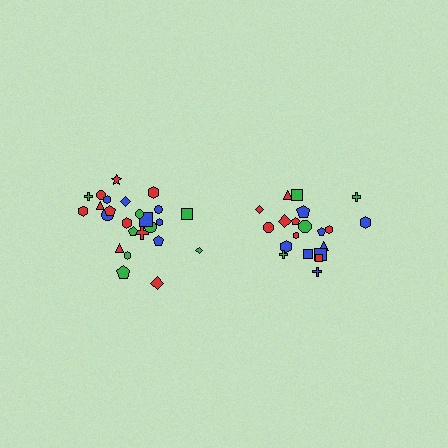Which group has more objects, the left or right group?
The left group.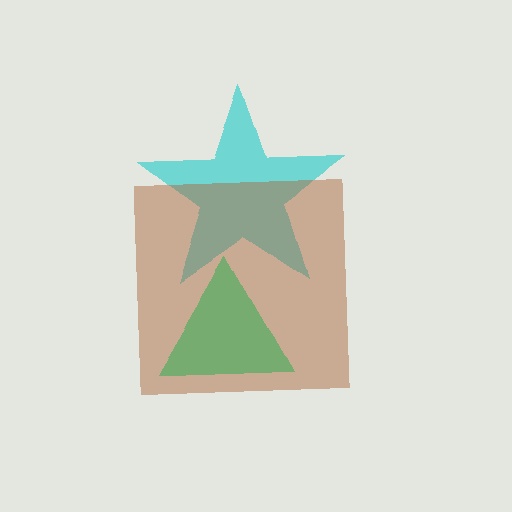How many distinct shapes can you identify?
There are 3 distinct shapes: a cyan star, a brown square, a green triangle.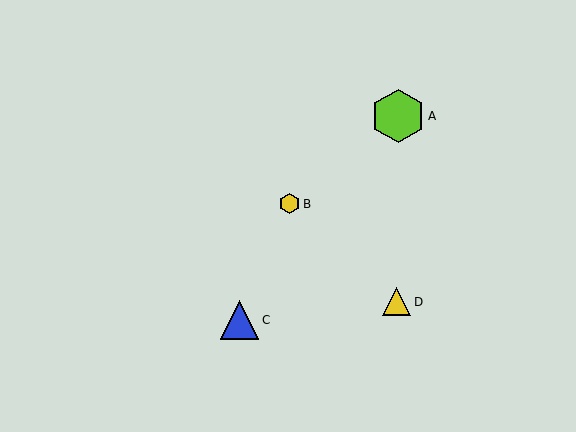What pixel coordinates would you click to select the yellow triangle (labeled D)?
Click at (397, 302) to select the yellow triangle D.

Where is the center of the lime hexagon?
The center of the lime hexagon is at (398, 116).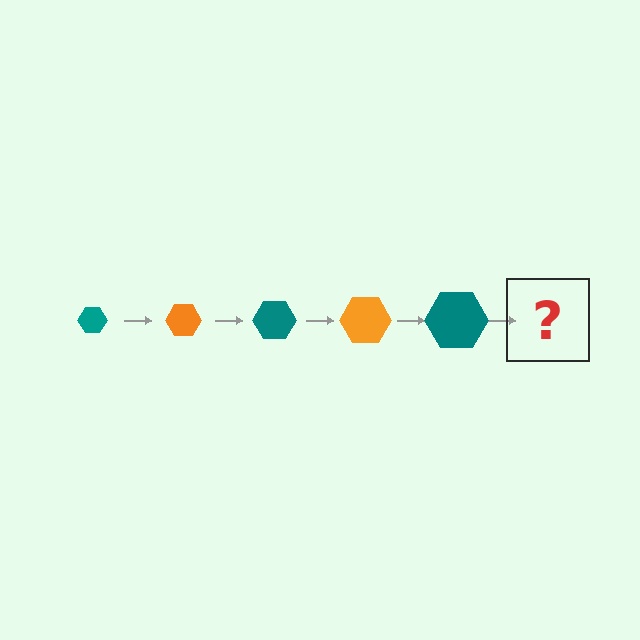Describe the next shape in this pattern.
It should be an orange hexagon, larger than the previous one.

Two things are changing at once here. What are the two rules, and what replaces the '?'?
The two rules are that the hexagon grows larger each step and the color cycles through teal and orange. The '?' should be an orange hexagon, larger than the previous one.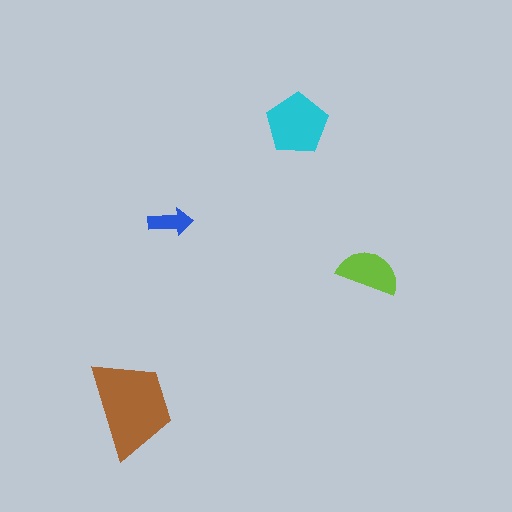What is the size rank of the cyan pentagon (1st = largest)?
2nd.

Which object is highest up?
The cyan pentagon is topmost.